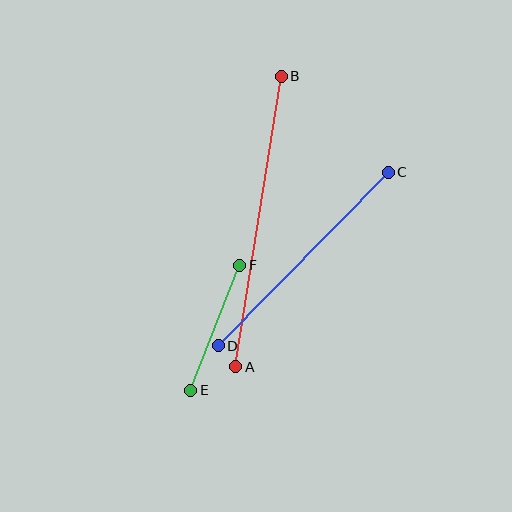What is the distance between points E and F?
The distance is approximately 134 pixels.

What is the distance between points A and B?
The distance is approximately 294 pixels.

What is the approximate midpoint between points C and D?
The midpoint is at approximately (303, 259) pixels.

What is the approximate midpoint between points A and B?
The midpoint is at approximately (259, 221) pixels.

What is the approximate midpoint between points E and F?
The midpoint is at approximately (215, 328) pixels.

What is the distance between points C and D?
The distance is approximately 243 pixels.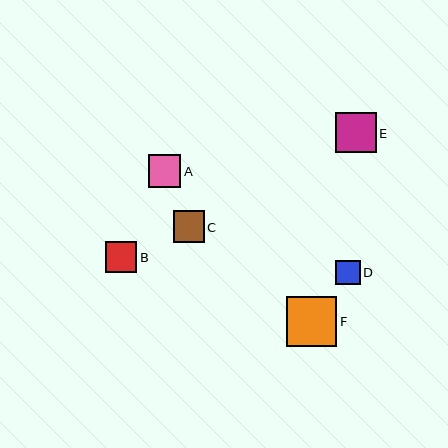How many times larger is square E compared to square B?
Square E is approximately 1.3 times the size of square B.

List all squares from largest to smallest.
From largest to smallest: F, E, A, C, B, D.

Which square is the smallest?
Square D is the smallest with a size of approximately 25 pixels.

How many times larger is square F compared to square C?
Square F is approximately 1.6 times the size of square C.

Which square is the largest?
Square F is the largest with a size of approximately 50 pixels.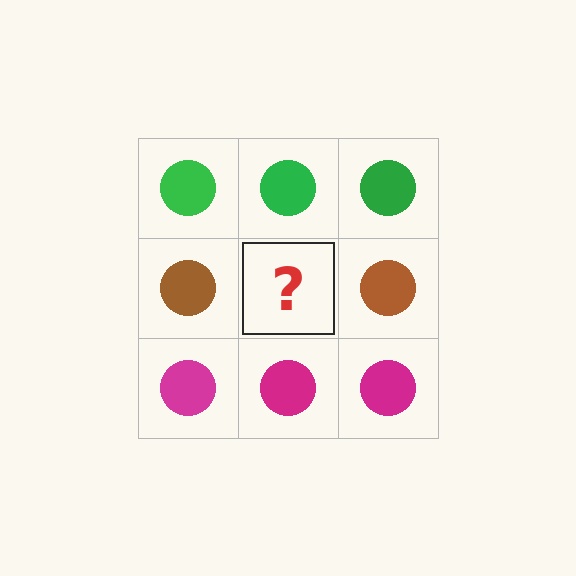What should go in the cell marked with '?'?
The missing cell should contain a brown circle.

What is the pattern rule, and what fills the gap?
The rule is that each row has a consistent color. The gap should be filled with a brown circle.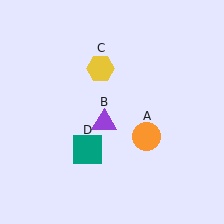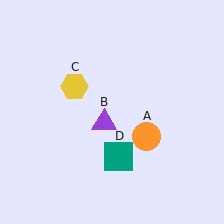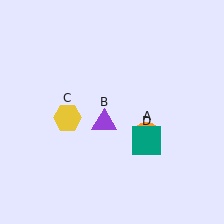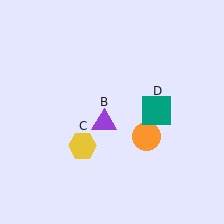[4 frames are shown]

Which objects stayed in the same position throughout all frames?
Orange circle (object A) and purple triangle (object B) remained stationary.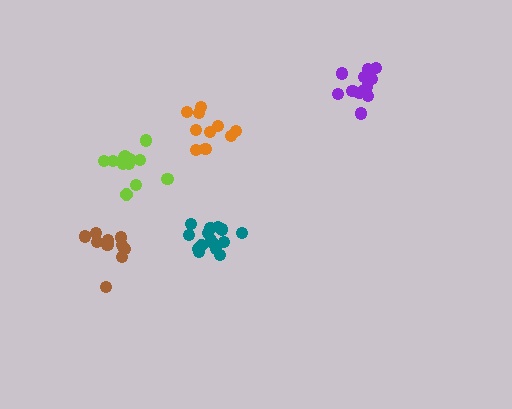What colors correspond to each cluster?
The clusters are colored: lime, teal, brown, purple, orange.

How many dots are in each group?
Group 1: 13 dots, Group 2: 15 dots, Group 3: 10 dots, Group 4: 12 dots, Group 5: 10 dots (60 total).